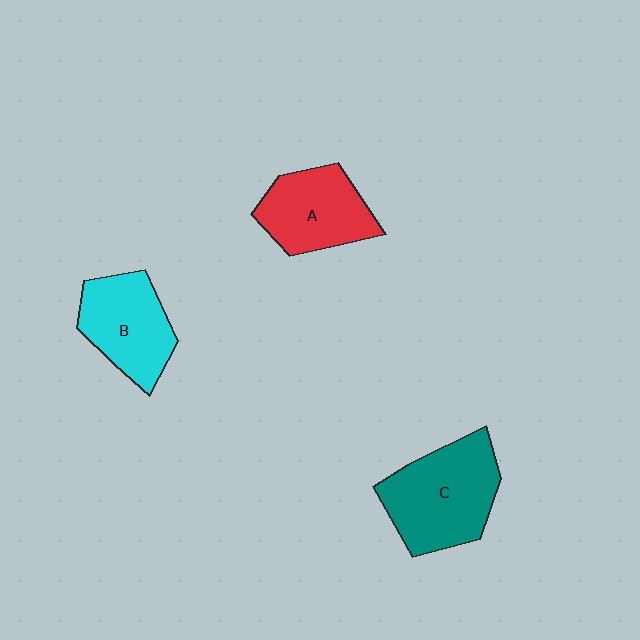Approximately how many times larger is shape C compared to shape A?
Approximately 1.3 times.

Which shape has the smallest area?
Shape A (red).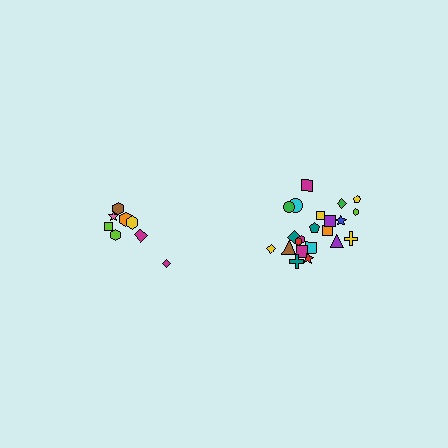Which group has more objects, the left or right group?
The right group.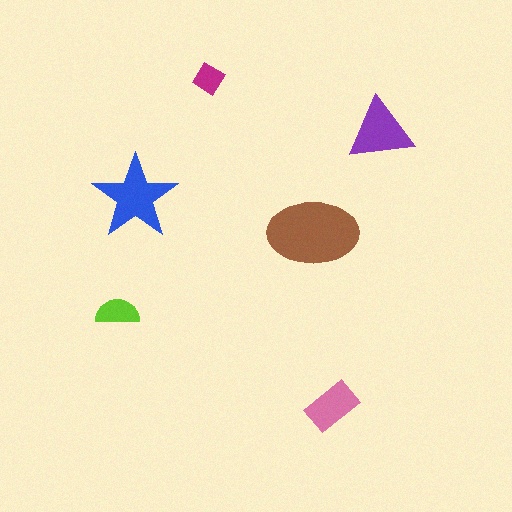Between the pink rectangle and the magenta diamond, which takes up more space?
The pink rectangle.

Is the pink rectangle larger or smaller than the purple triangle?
Smaller.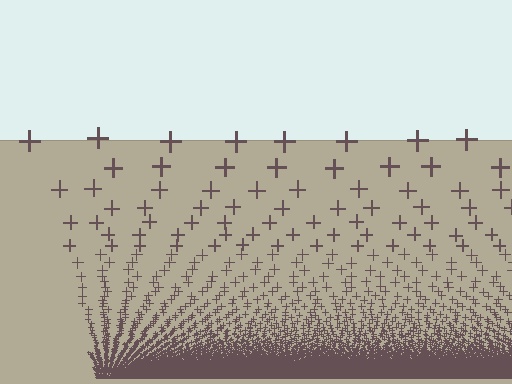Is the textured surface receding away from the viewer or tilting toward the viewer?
The surface appears to tilt toward the viewer. Texture elements get larger and sparser toward the top.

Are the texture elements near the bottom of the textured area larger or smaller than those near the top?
Smaller. The gradient is inverted — elements near the bottom are smaller and denser.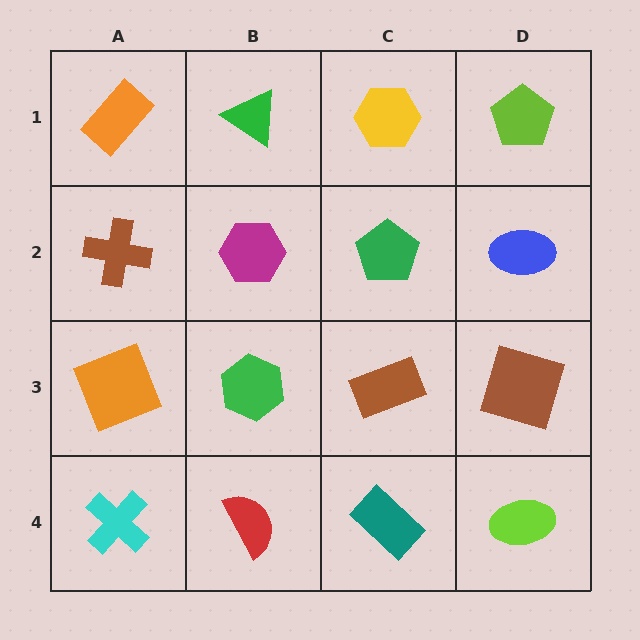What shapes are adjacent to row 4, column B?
A green hexagon (row 3, column B), a cyan cross (row 4, column A), a teal rectangle (row 4, column C).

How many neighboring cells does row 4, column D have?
2.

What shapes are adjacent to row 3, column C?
A green pentagon (row 2, column C), a teal rectangle (row 4, column C), a green hexagon (row 3, column B), a brown square (row 3, column D).